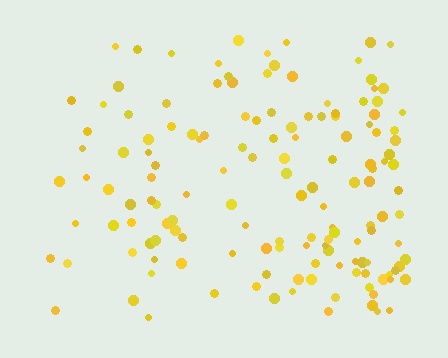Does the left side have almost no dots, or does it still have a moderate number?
Still a moderate number, just noticeably fewer than the right.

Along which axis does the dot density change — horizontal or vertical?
Horizontal.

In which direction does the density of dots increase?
From left to right, with the right side densest.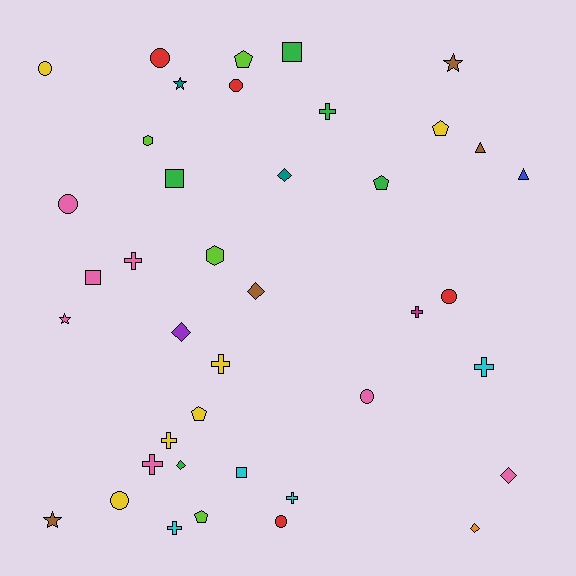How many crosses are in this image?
There are 9 crosses.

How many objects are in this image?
There are 40 objects.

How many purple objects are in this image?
There is 1 purple object.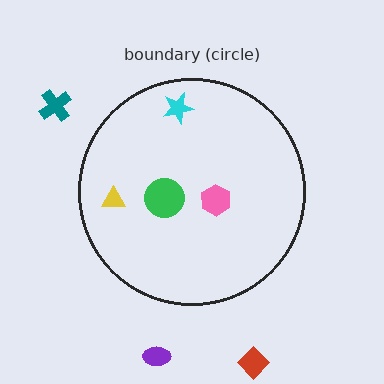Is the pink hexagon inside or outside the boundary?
Inside.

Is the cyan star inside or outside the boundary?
Inside.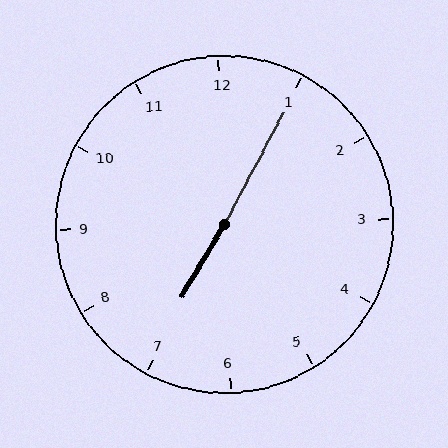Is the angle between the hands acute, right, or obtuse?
It is obtuse.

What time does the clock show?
7:05.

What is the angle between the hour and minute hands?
Approximately 178 degrees.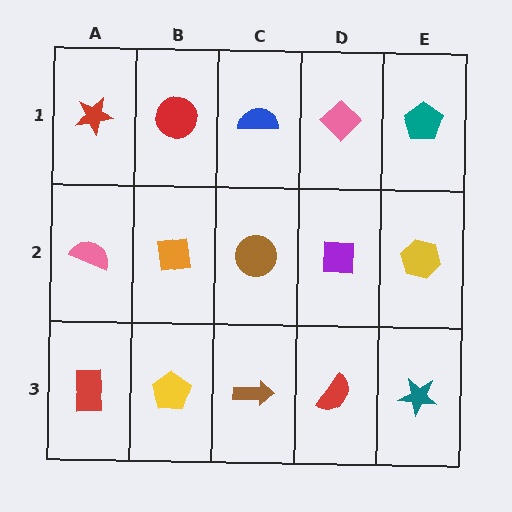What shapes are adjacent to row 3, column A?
A pink semicircle (row 2, column A), a yellow pentagon (row 3, column B).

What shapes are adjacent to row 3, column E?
A yellow hexagon (row 2, column E), a red semicircle (row 3, column D).